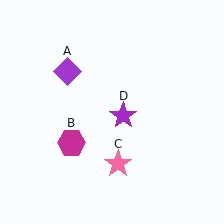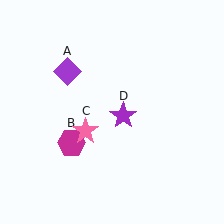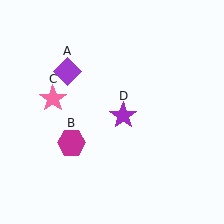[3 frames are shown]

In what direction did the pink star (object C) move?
The pink star (object C) moved up and to the left.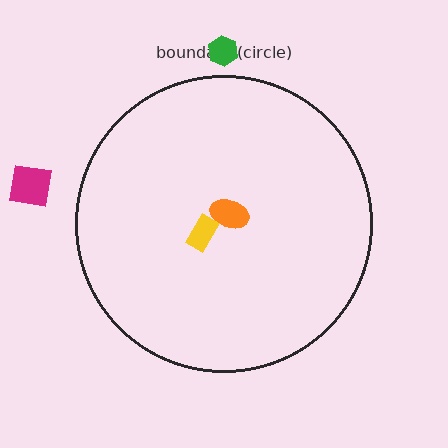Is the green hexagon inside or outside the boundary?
Outside.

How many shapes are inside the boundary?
2 inside, 2 outside.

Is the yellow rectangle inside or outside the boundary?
Inside.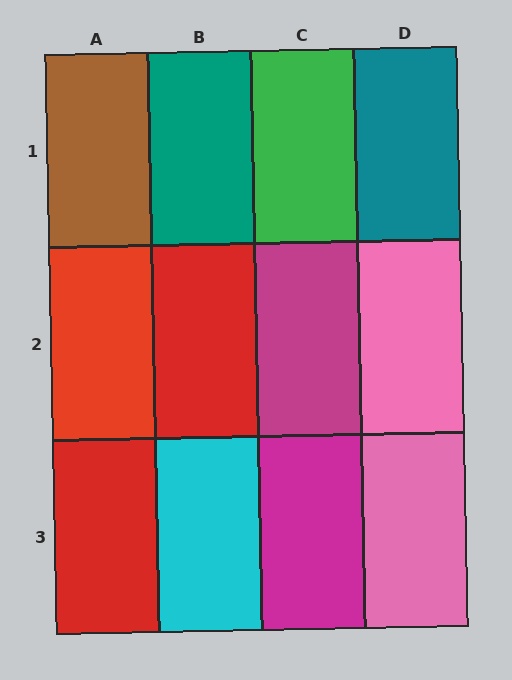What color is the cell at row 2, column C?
Magenta.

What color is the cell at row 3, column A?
Red.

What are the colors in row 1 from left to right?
Brown, teal, green, teal.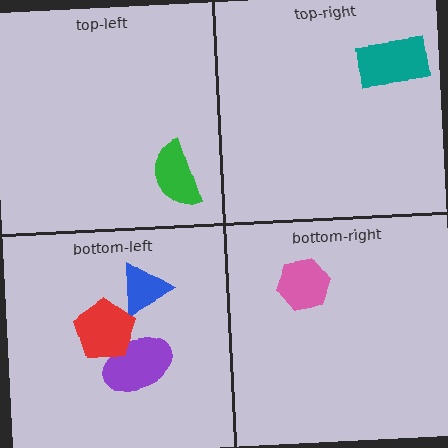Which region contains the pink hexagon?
The bottom-right region.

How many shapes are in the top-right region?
1.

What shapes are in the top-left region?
The green semicircle.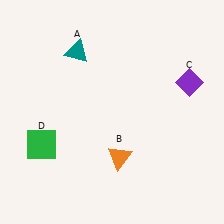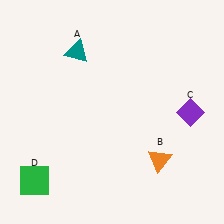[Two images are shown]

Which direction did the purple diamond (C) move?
The purple diamond (C) moved down.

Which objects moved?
The objects that moved are: the orange triangle (B), the purple diamond (C), the green square (D).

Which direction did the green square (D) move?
The green square (D) moved down.